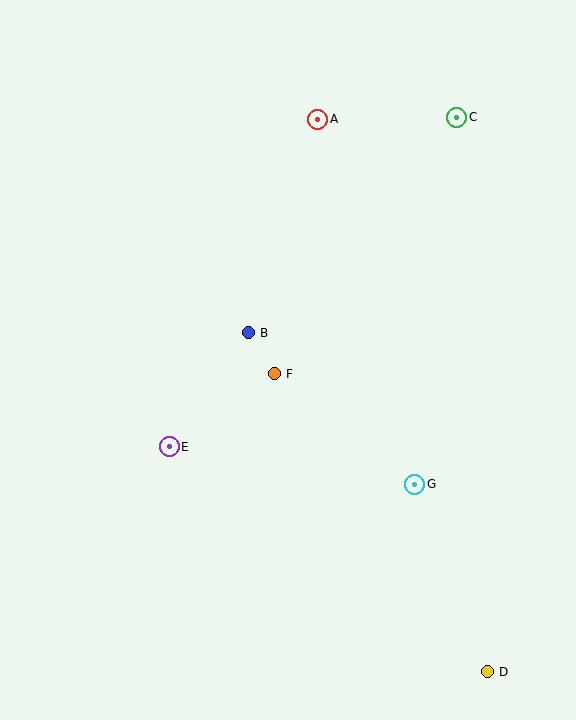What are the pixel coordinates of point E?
Point E is at (169, 447).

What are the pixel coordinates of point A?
Point A is at (318, 119).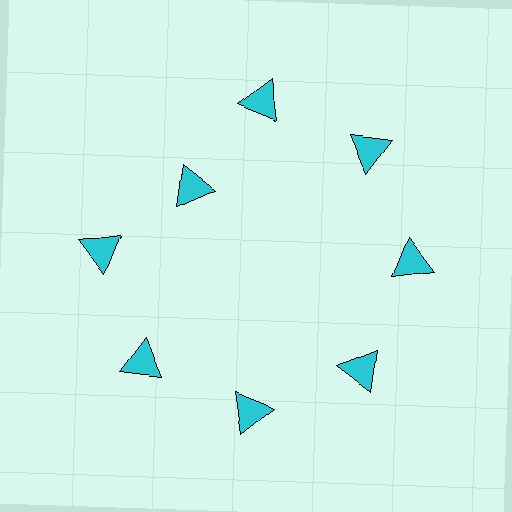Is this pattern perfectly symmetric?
No. The 8 cyan triangles are arranged in a ring, but one element near the 10 o'clock position is pulled inward toward the center, breaking the 8-fold rotational symmetry.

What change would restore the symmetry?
The symmetry would be restored by moving it outward, back onto the ring so that all 8 triangles sit at equal angles and equal distance from the center.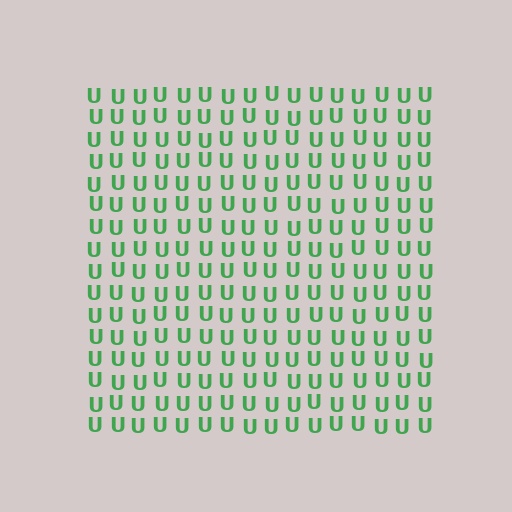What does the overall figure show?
The overall figure shows a square.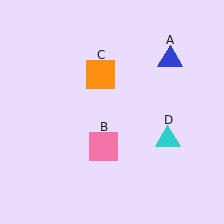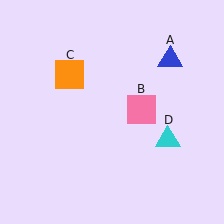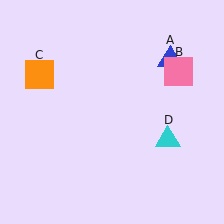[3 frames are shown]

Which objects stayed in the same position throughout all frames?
Blue triangle (object A) and cyan triangle (object D) remained stationary.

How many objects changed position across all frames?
2 objects changed position: pink square (object B), orange square (object C).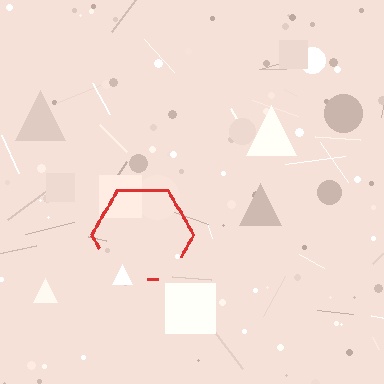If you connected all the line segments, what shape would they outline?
They would outline a hexagon.